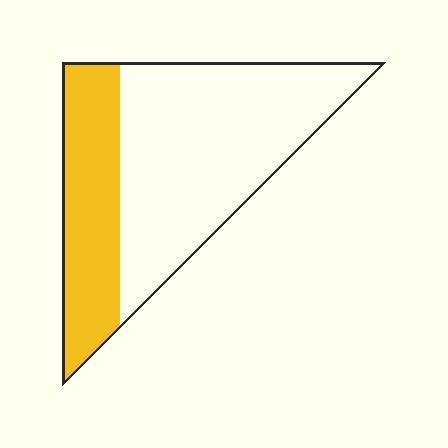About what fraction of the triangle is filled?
About one third (1/3).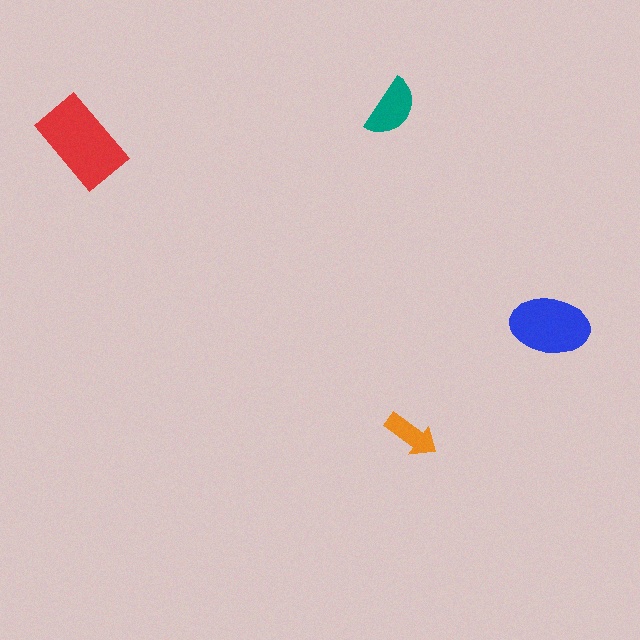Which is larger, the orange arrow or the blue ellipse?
The blue ellipse.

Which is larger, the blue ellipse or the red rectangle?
The red rectangle.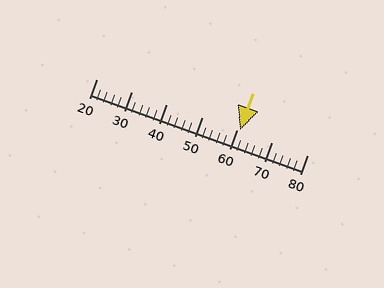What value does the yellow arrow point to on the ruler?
The yellow arrow points to approximately 61.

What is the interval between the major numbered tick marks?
The major tick marks are spaced 10 units apart.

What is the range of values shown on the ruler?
The ruler shows values from 20 to 80.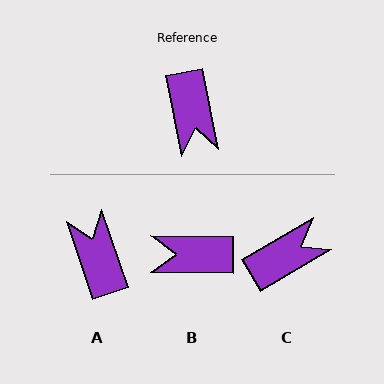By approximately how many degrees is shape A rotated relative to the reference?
Approximately 172 degrees clockwise.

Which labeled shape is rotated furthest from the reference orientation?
A, about 172 degrees away.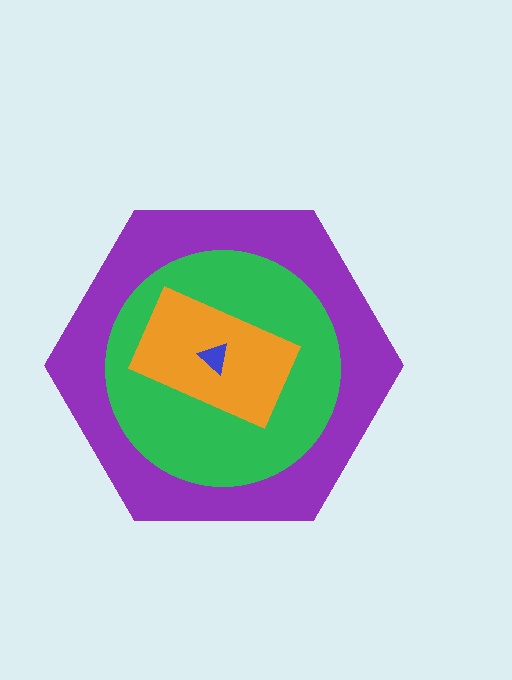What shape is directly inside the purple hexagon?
The green circle.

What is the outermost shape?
The purple hexagon.